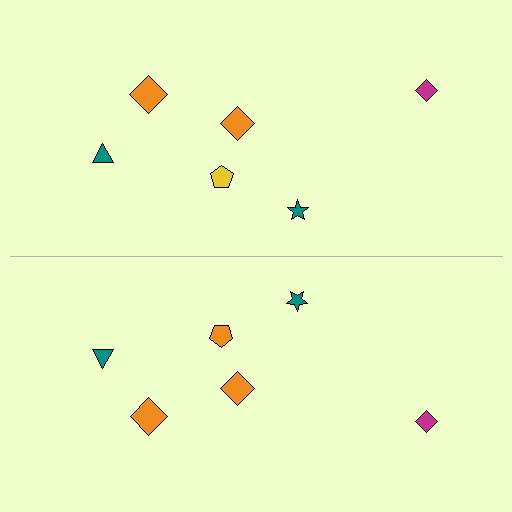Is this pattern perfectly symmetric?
No, the pattern is not perfectly symmetric. The orange pentagon on the bottom side breaks the symmetry — its mirror counterpart is yellow.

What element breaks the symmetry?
The orange pentagon on the bottom side breaks the symmetry — its mirror counterpart is yellow.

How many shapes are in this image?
There are 12 shapes in this image.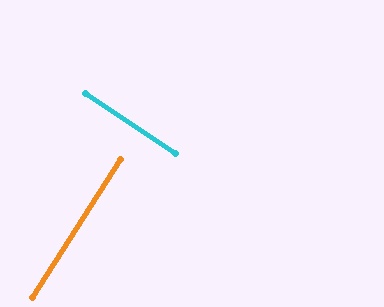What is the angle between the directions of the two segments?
Approximately 89 degrees.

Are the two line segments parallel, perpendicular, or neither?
Perpendicular — they meet at approximately 89°.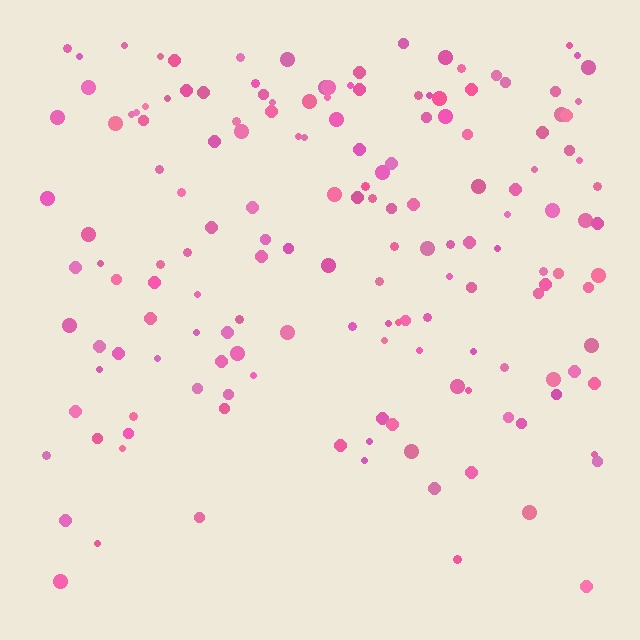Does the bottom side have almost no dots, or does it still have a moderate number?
Still a moderate number, just noticeably fewer than the top.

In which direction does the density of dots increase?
From bottom to top, with the top side densest.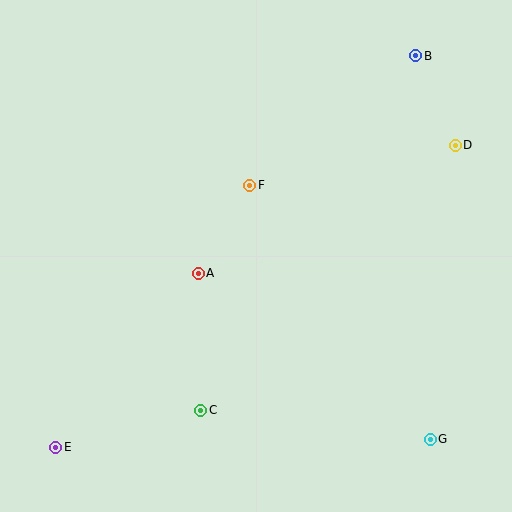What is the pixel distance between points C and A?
The distance between C and A is 137 pixels.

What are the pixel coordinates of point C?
Point C is at (201, 410).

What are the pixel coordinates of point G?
Point G is at (430, 439).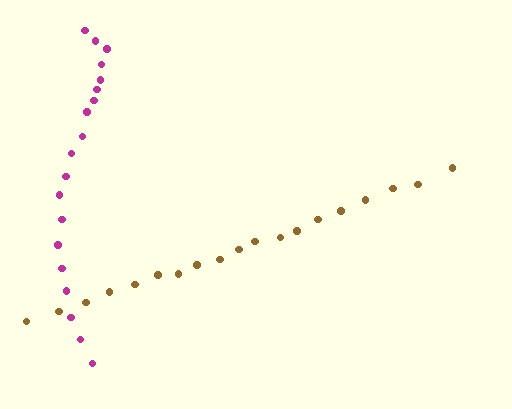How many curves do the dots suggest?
There are 2 distinct paths.